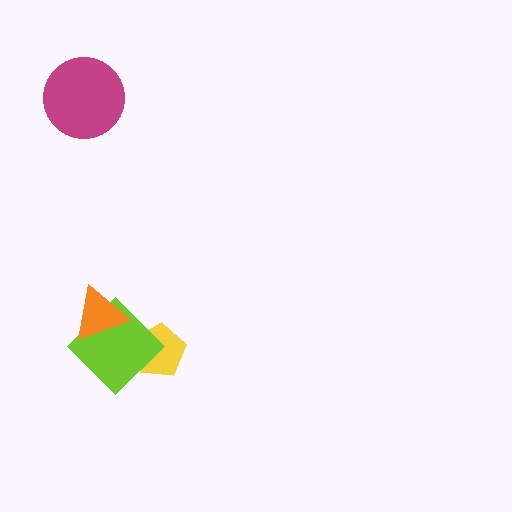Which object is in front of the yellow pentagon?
The lime diamond is in front of the yellow pentagon.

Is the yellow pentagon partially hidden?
Yes, it is partially covered by another shape.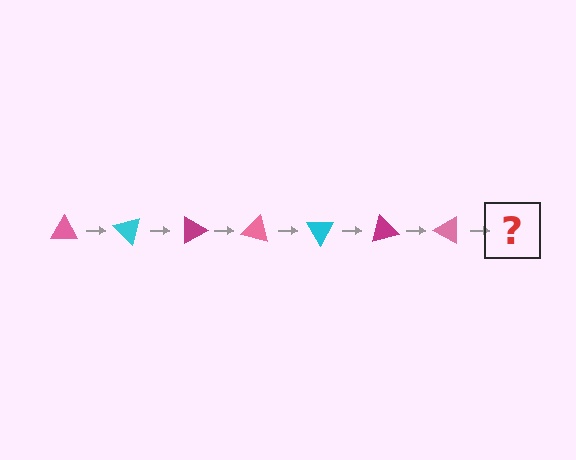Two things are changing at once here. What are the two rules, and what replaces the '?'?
The two rules are that it rotates 45 degrees each step and the color cycles through pink, cyan, and magenta. The '?' should be a cyan triangle, rotated 315 degrees from the start.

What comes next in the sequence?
The next element should be a cyan triangle, rotated 315 degrees from the start.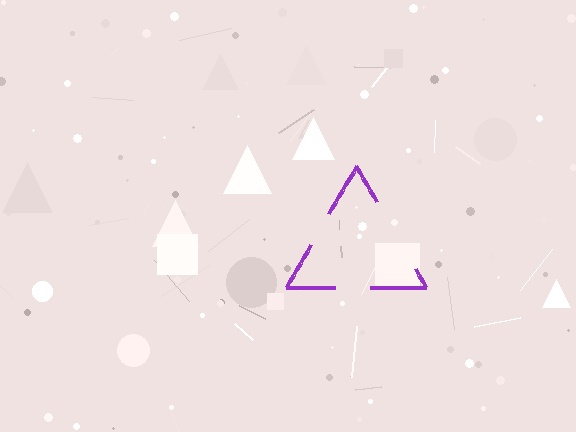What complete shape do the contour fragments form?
The contour fragments form a triangle.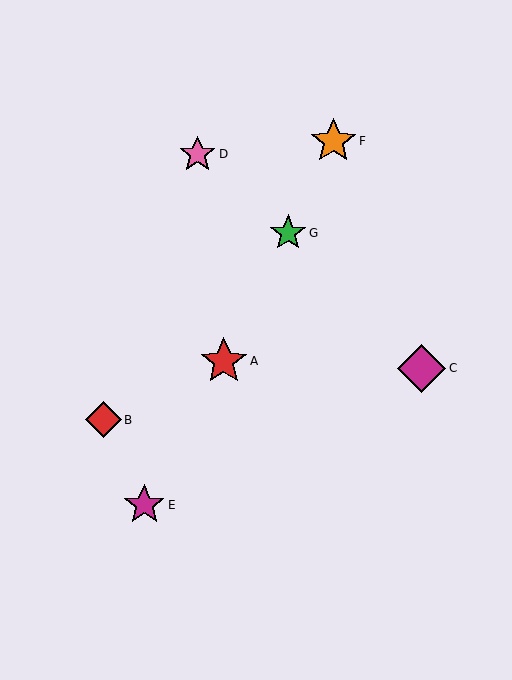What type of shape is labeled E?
Shape E is a magenta star.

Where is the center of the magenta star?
The center of the magenta star is at (144, 505).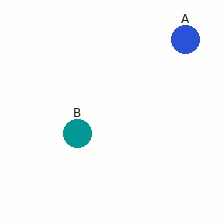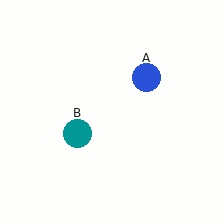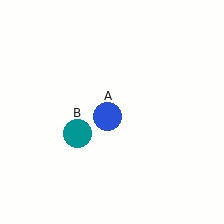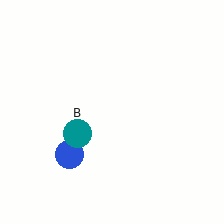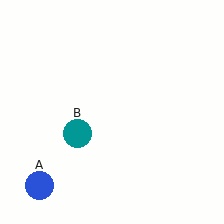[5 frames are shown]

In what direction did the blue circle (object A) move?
The blue circle (object A) moved down and to the left.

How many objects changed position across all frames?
1 object changed position: blue circle (object A).